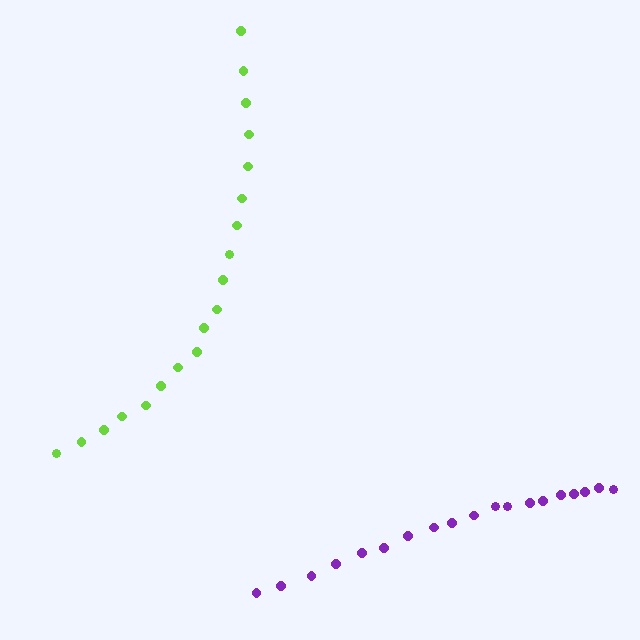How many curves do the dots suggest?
There are 2 distinct paths.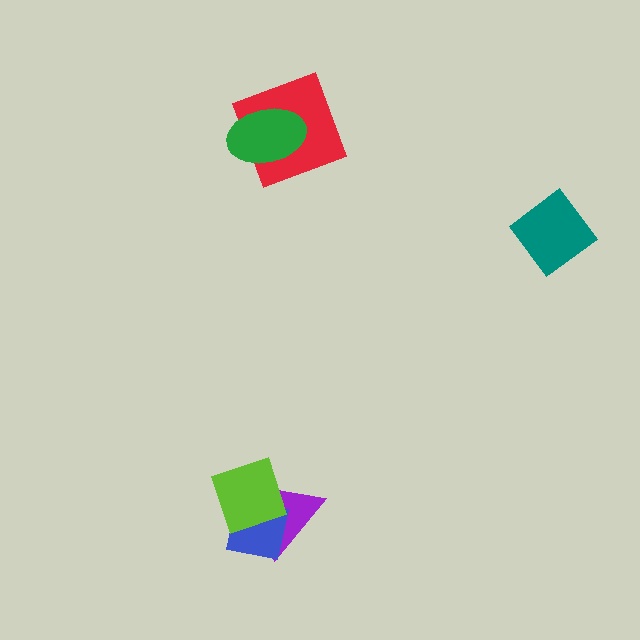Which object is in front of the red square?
The green ellipse is in front of the red square.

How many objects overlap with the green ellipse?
1 object overlaps with the green ellipse.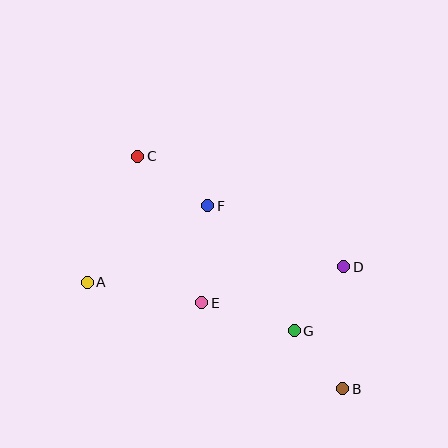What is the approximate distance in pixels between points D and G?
The distance between D and G is approximately 81 pixels.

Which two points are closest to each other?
Points B and G are closest to each other.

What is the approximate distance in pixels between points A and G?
The distance between A and G is approximately 213 pixels.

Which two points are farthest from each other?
Points B and C are farthest from each other.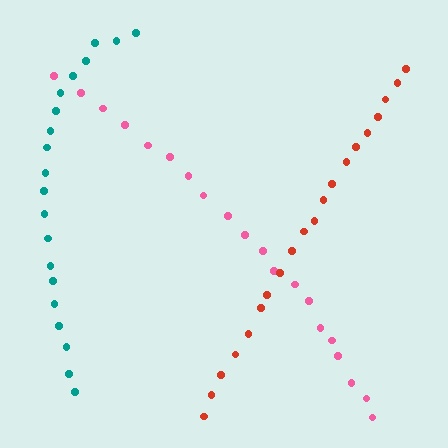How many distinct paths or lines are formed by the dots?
There are 3 distinct paths.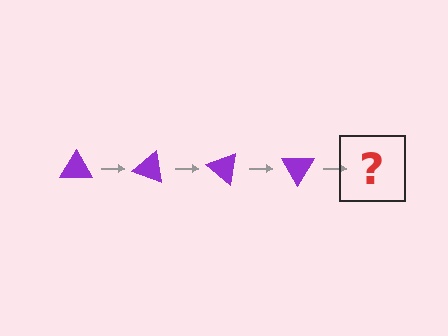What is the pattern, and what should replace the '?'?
The pattern is that the triangle rotates 20 degrees each step. The '?' should be a purple triangle rotated 80 degrees.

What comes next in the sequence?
The next element should be a purple triangle rotated 80 degrees.